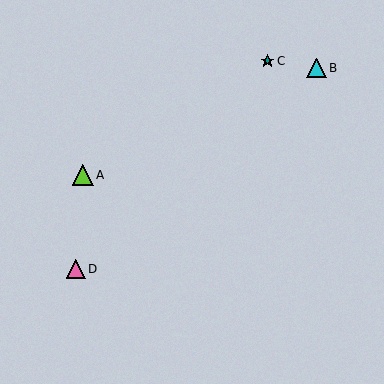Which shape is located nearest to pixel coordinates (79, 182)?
The lime triangle (labeled A) at (83, 175) is nearest to that location.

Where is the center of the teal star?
The center of the teal star is at (267, 61).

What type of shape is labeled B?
Shape B is a cyan triangle.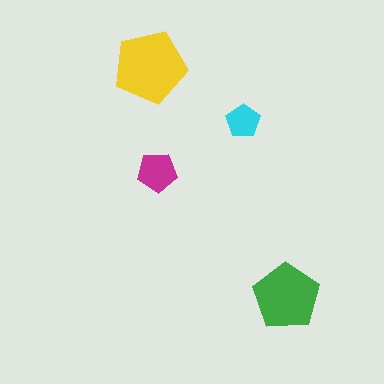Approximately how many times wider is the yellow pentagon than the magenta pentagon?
About 2 times wider.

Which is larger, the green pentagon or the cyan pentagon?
The green one.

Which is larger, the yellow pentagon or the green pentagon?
The yellow one.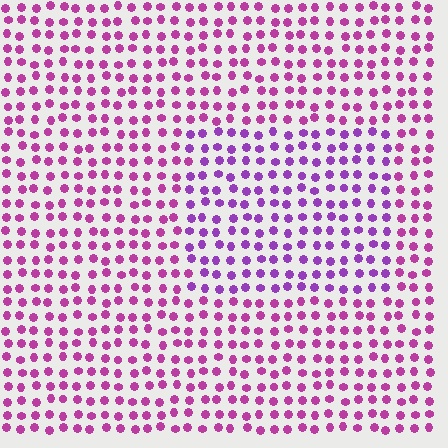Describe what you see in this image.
The image is filled with small magenta elements in a uniform arrangement. A rectangle-shaped region is visible where the elements are tinted to a slightly different hue, forming a subtle color boundary.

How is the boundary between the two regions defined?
The boundary is defined purely by a slight shift in hue (about 29 degrees). Spacing, size, and orientation are identical on both sides.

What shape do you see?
I see a rectangle.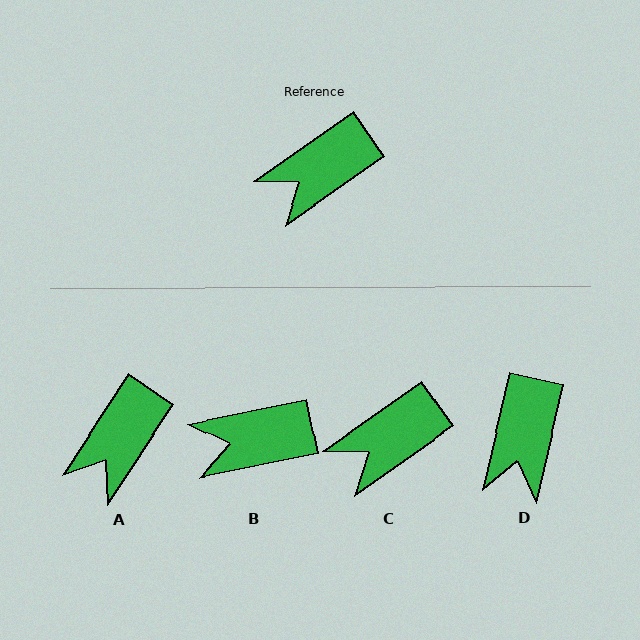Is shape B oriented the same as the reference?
No, it is off by about 24 degrees.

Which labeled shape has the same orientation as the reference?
C.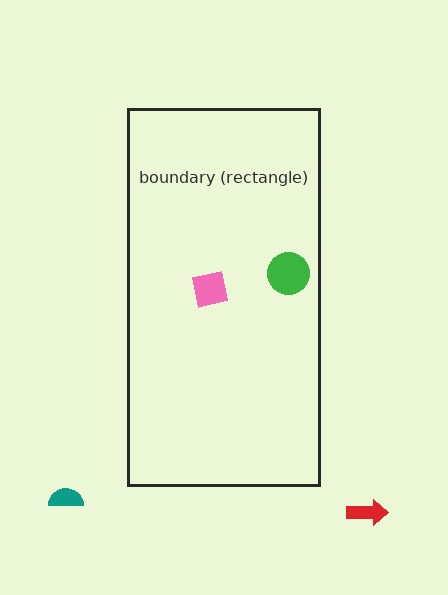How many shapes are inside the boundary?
2 inside, 2 outside.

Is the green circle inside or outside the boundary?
Inside.